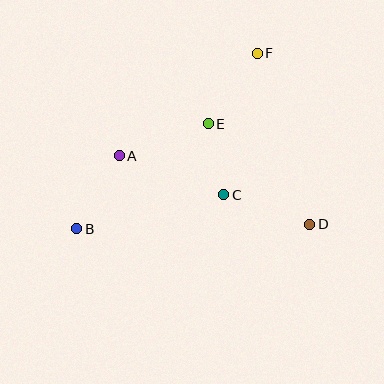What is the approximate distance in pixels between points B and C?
The distance between B and C is approximately 151 pixels.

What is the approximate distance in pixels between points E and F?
The distance between E and F is approximately 86 pixels.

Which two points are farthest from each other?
Points B and F are farthest from each other.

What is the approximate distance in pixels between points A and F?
The distance between A and F is approximately 172 pixels.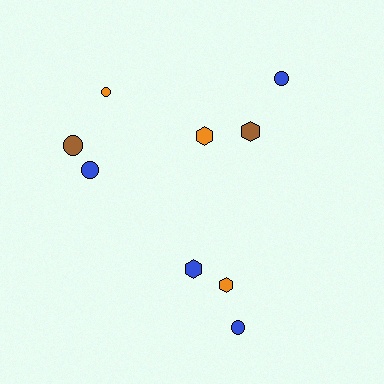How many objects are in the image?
There are 9 objects.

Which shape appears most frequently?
Circle, with 5 objects.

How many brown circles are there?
There is 1 brown circle.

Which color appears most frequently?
Blue, with 4 objects.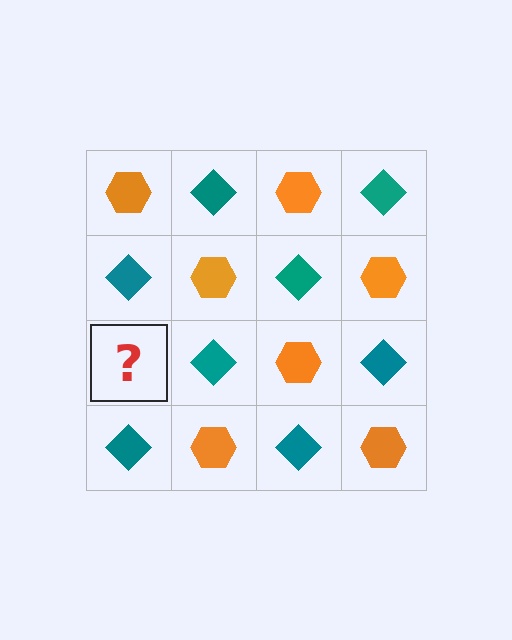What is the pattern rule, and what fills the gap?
The rule is that it alternates orange hexagon and teal diamond in a checkerboard pattern. The gap should be filled with an orange hexagon.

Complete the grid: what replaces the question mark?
The question mark should be replaced with an orange hexagon.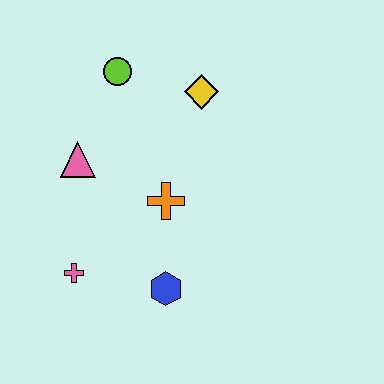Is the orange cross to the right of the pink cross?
Yes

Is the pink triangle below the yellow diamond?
Yes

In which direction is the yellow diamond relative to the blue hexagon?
The yellow diamond is above the blue hexagon.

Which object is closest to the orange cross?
The blue hexagon is closest to the orange cross.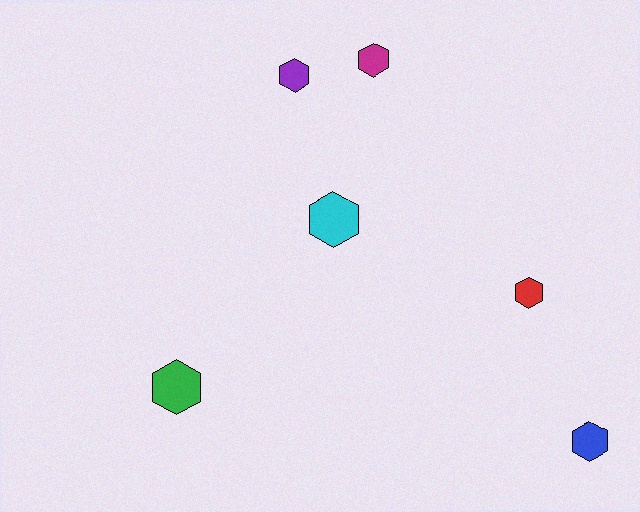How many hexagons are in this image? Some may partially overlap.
There are 6 hexagons.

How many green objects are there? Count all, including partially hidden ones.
There is 1 green object.